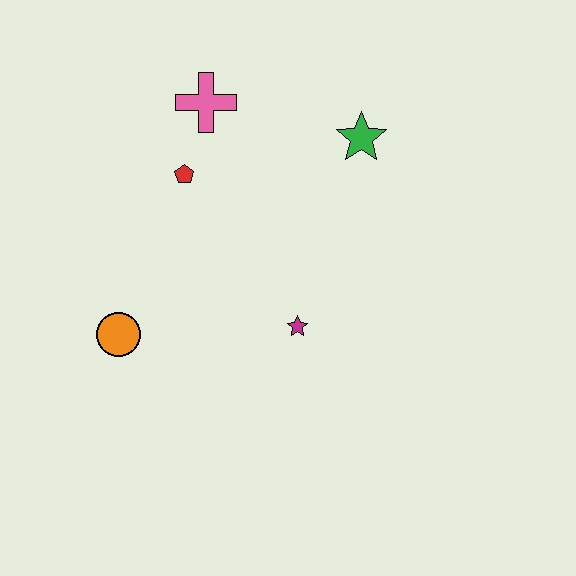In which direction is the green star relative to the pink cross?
The green star is to the right of the pink cross.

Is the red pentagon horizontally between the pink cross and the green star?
No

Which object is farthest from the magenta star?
The pink cross is farthest from the magenta star.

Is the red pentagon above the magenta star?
Yes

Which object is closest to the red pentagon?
The pink cross is closest to the red pentagon.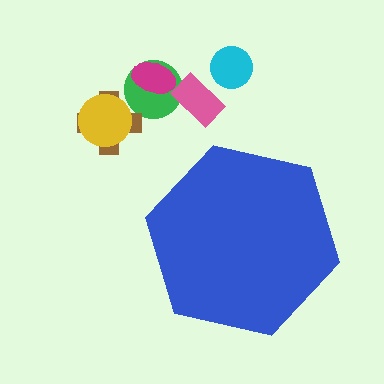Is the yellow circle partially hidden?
No, the yellow circle is fully visible.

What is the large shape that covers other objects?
A blue hexagon.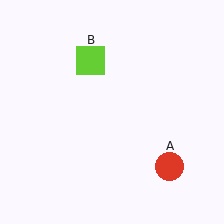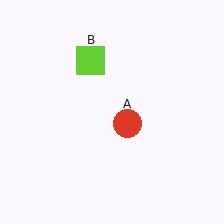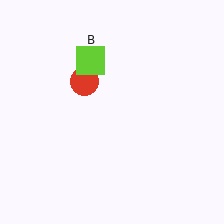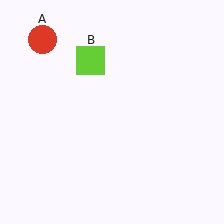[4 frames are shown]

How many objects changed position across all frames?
1 object changed position: red circle (object A).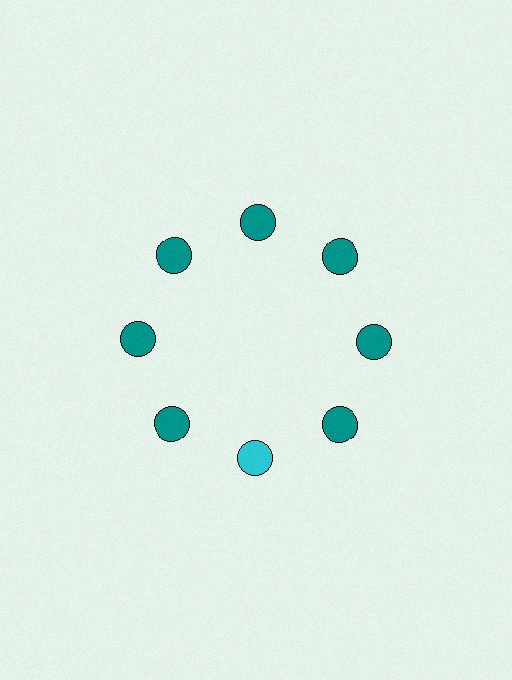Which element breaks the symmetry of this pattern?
The cyan circle at roughly the 6 o'clock position breaks the symmetry. All other shapes are teal circles.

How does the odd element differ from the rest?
It has a different color: cyan instead of teal.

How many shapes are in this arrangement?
There are 8 shapes arranged in a ring pattern.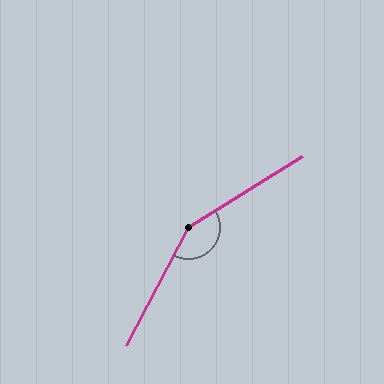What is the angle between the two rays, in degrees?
Approximately 150 degrees.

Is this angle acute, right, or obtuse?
It is obtuse.